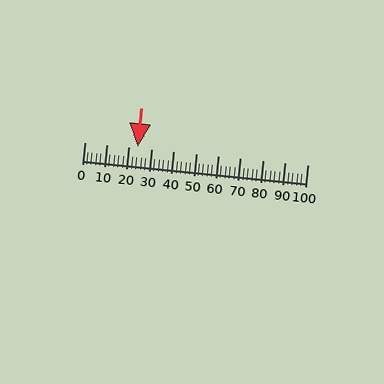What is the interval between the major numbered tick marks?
The major tick marks are spaced 10 units apart.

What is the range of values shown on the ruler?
The ruler shows values from 0 to 100.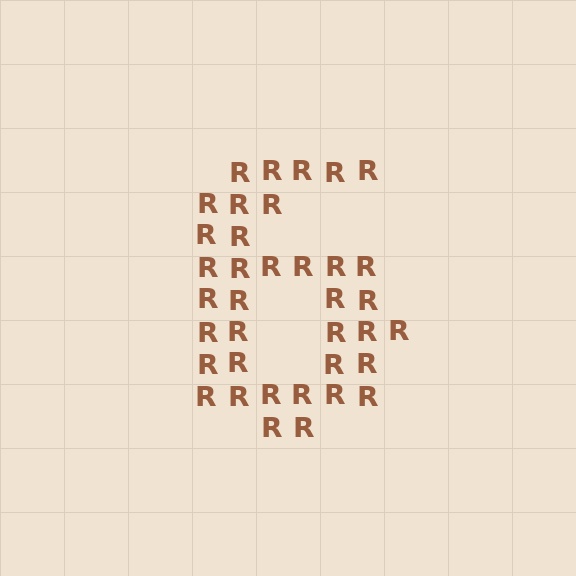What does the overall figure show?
The overall figure shows the digit 6.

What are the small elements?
The small elements are letter R's.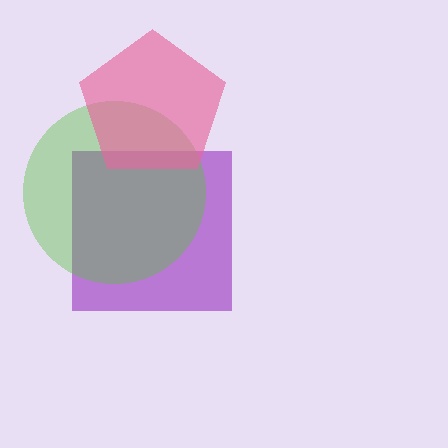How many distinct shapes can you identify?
There are 3 distinct shapes: a purple square, a lime circle, a pink pentagon.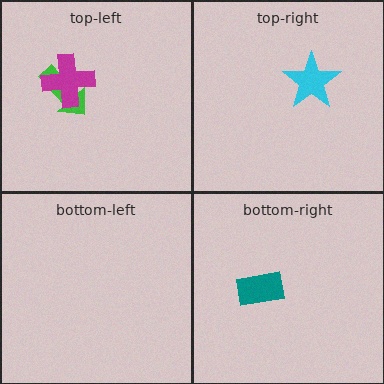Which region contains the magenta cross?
The top-left region.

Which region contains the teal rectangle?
The bottom-right region.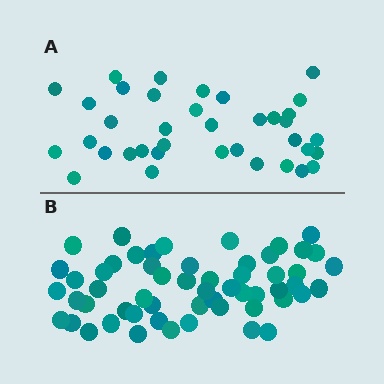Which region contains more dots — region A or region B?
Region B (the bottom region) has more dots.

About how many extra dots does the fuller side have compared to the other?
Region B has approximately 20 more dots than region A.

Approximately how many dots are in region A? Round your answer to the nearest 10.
About 40 dots. (The exact count is 37, which rounds to 40.)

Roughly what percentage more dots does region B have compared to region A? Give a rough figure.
About 50% more.